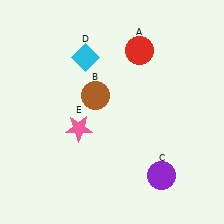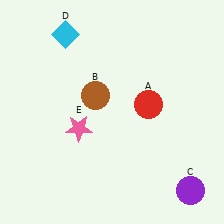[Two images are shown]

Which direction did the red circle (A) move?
The red circle (A) moved down.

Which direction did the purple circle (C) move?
The purple circle (C) moved right.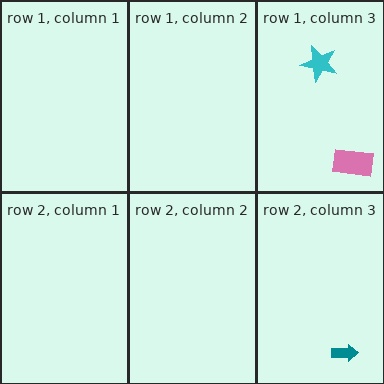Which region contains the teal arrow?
The row 2, column 3 region.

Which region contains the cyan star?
The row 1, column 3 region.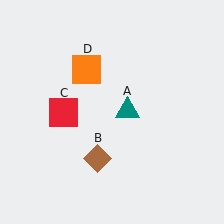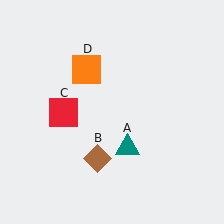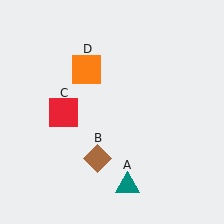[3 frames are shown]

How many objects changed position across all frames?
1 object changed position: teal triangle (object A).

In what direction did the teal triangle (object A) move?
The teal triangle (object A) moved down.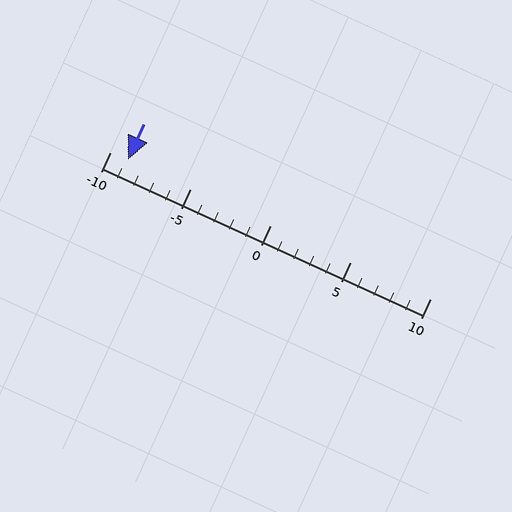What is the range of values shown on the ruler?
The ruler shows values from -10 to 10.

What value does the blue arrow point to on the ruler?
The blue arrow points to approximately -9.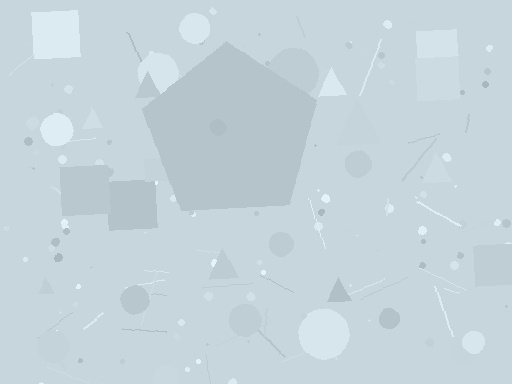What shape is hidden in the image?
A pentagon is hidden in the image.